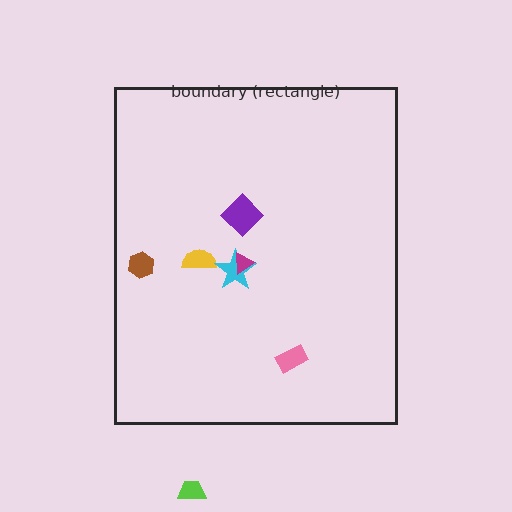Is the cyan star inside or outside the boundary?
Inside.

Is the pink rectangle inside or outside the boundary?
Inside.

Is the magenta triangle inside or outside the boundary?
Inside.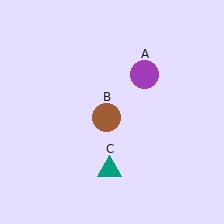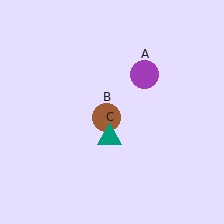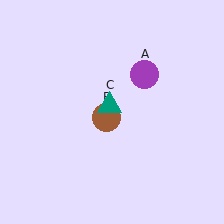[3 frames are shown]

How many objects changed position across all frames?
1 object changed position: teal triangle (object C).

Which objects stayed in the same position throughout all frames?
Purple circle (object A) and brown circle (object B) remained stationary.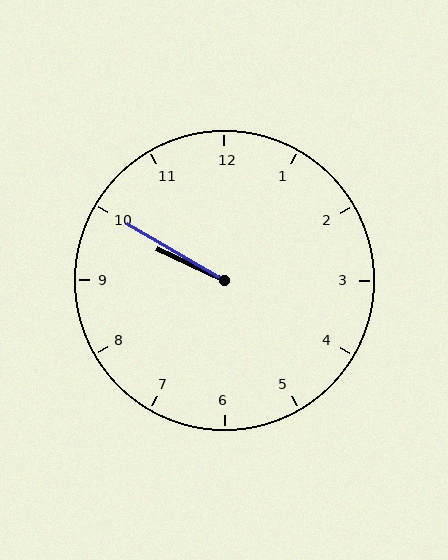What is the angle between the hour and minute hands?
Approximately 5 degrees.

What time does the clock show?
9:50.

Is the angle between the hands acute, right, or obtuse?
It is acute.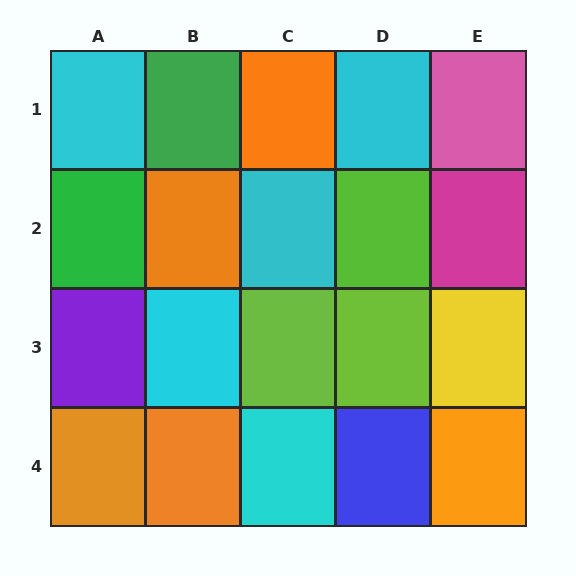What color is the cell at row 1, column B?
Green.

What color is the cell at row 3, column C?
Lime.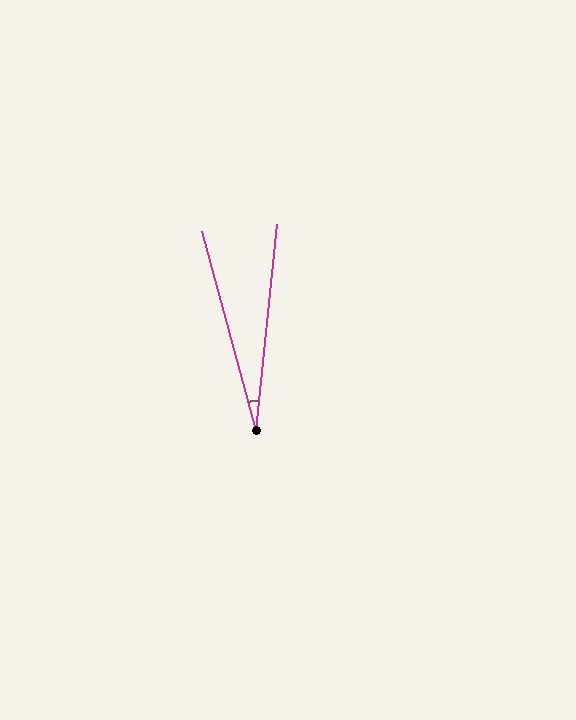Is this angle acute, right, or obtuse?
It is acute.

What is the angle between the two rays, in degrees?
Approximately 21 degrees.